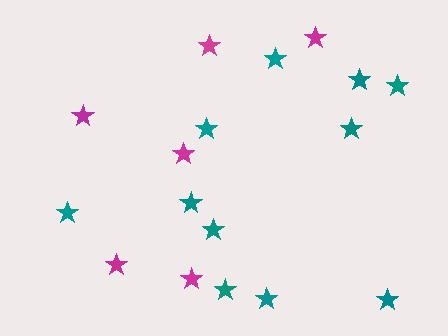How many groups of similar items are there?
There are 2 groups: one group of magenta stars (6) and one group of teal stars (11).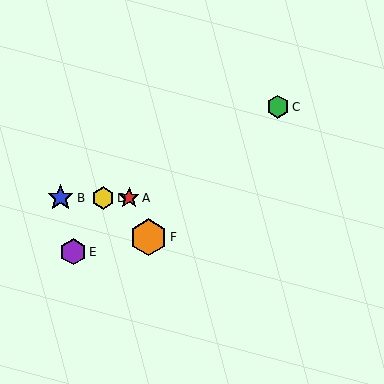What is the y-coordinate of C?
Object C is at y≈107.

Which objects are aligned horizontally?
Objects A, B, D are aligned horizontally.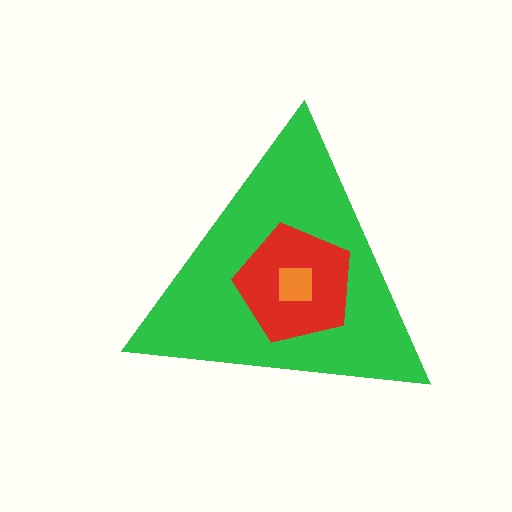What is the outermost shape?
The green triangle.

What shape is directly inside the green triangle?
The red pentagon.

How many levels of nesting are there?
3.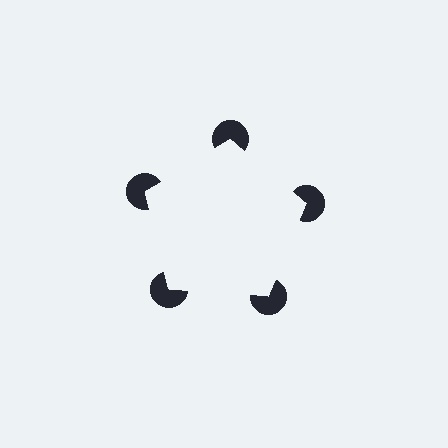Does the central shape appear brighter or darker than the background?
It typically appears slightly brighter than the background, even though no actual brightness change is drawn.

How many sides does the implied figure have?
5 sides.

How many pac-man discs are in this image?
There are 5 — one at each vertex of the illusory pentagon.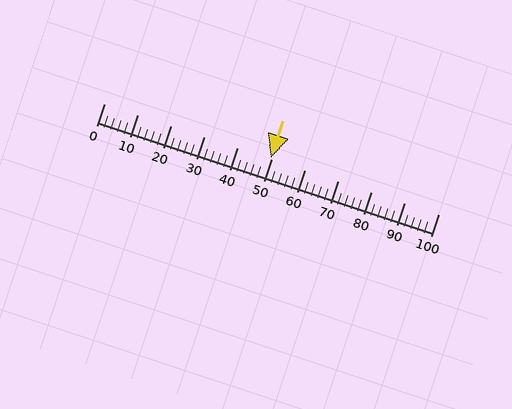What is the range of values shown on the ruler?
The ruler shows values from 0 to 100.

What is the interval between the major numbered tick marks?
The major tick marks are spaced 10 units apart.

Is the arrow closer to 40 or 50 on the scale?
The arrow is closer to 50.